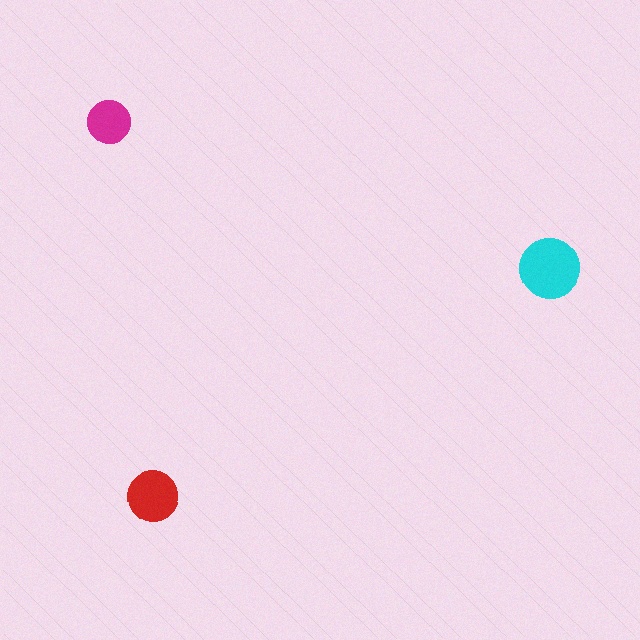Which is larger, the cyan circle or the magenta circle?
The cyan one.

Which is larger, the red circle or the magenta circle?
The red one.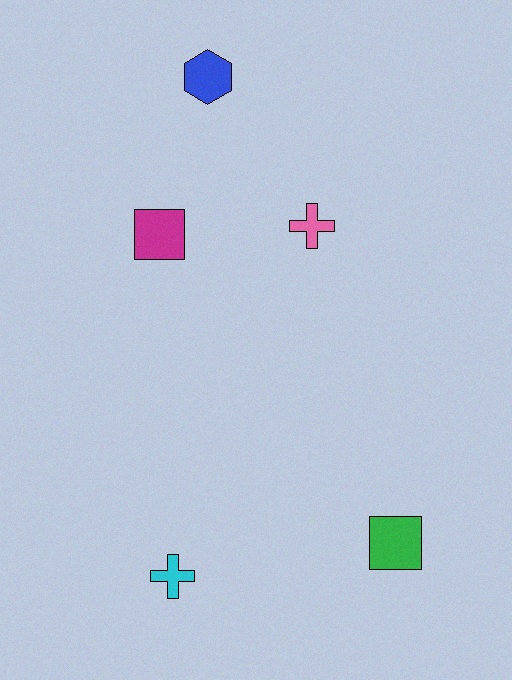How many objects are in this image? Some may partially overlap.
There are 5 objects.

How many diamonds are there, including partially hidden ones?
There are no diamonds.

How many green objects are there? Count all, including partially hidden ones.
There is 1 green object.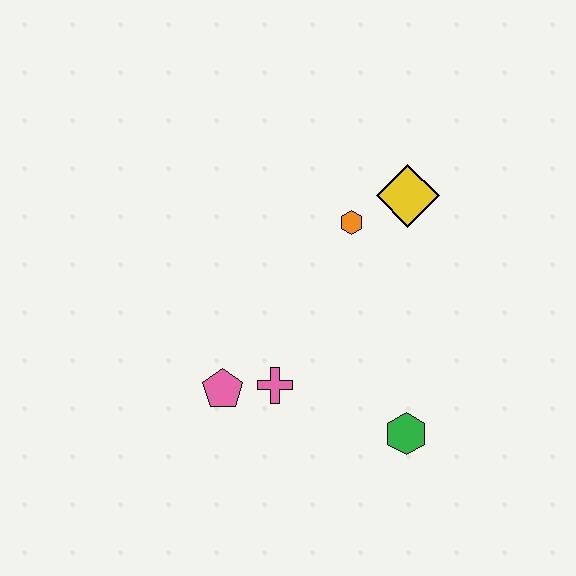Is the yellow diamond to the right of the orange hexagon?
Yes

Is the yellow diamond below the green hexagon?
No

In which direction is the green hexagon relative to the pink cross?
The green hexagon is to the right of the pink cross.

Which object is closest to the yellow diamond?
The orange hexagon is closest to the yellow diamond.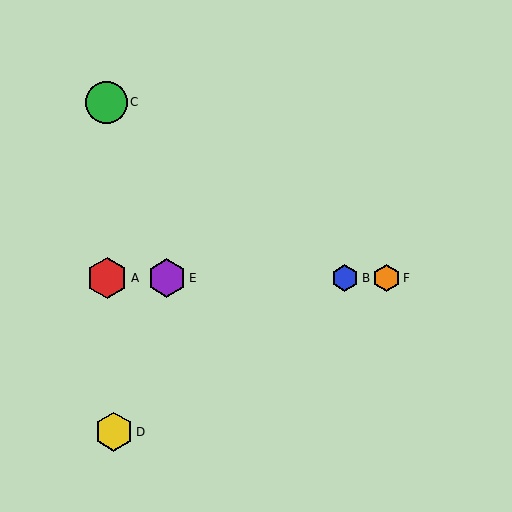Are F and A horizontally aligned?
Yes, both are at y≈278.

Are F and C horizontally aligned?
No, F is at y≈278 and C is at y≈102.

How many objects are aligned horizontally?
4 objects (A, B, E, F) are aligned horizontally.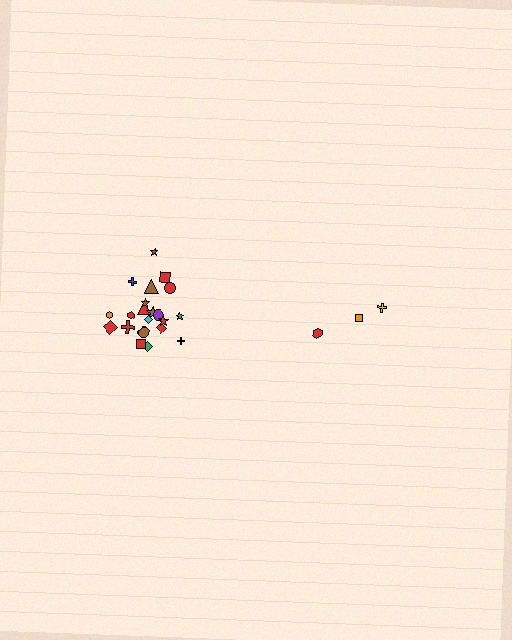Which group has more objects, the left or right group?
The left group.